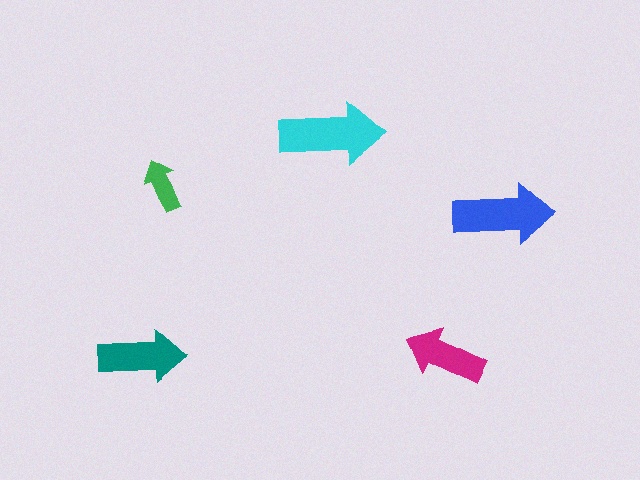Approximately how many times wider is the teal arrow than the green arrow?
About 1.5 times wider.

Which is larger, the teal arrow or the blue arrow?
The blue one.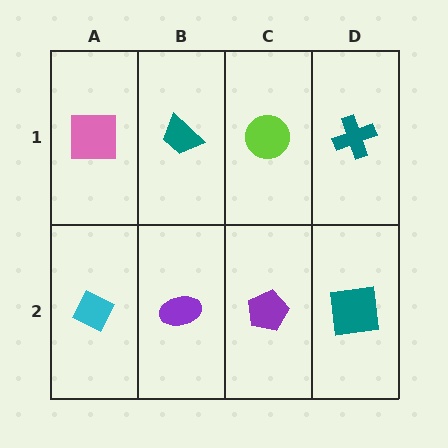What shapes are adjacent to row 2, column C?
A lime circle (row 1, column C), a purple ellipse (row 2, column B), a teal square (row 2, column D).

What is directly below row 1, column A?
A cyan diamond.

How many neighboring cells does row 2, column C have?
3.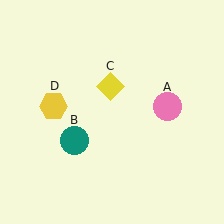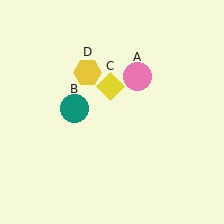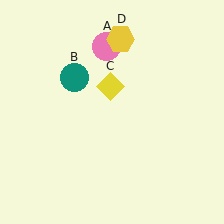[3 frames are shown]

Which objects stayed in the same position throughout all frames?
Yellow diamond (object C) remained stationary.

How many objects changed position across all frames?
3 objects changed position: pink circle (object A), teal circle (object B), yellow hexagon (object D).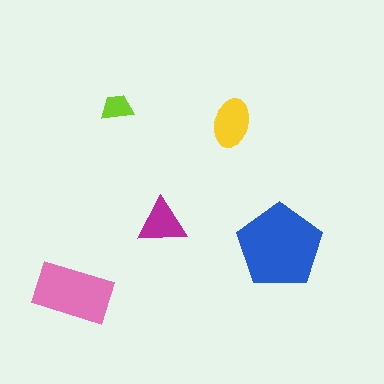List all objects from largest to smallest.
The blue pentagon, the pink rectangle, the yellow ellipse, the magenta triangle, the lime trapezoid.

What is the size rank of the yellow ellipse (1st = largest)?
3rd.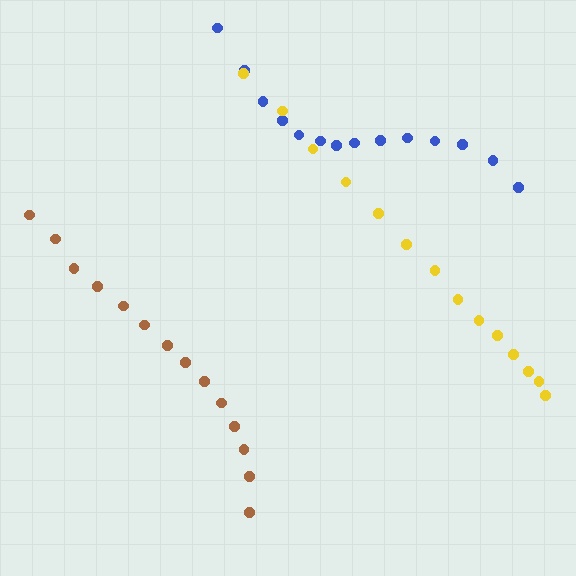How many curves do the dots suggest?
There are 3 distinct paths.